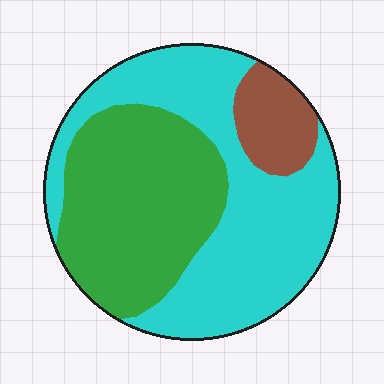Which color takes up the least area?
Brown, at roughly 10%.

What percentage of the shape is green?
Green covers around 40% of the shape.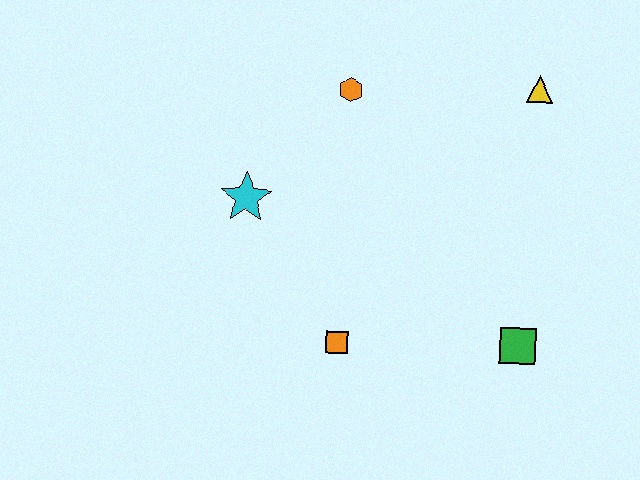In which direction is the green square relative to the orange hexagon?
The green square is below the orange hexagon.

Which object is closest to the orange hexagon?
The cyan star is closest to the orange hexagon.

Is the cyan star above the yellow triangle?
No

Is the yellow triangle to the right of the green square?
Yes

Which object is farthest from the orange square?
The yellow triangle is farthest from the orange square.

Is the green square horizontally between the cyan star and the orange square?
No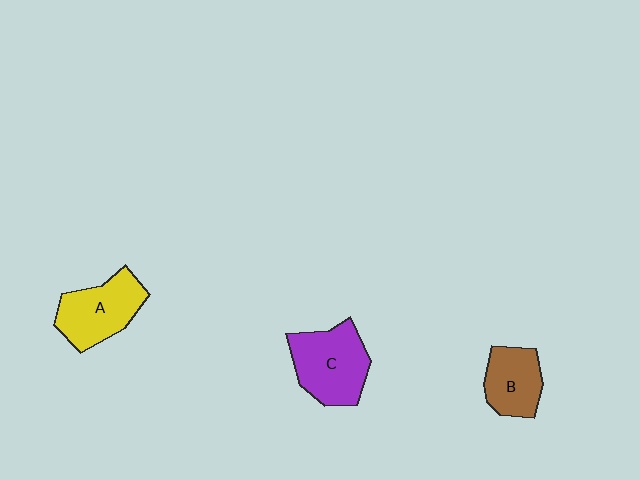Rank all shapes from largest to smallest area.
From largest to smallest: C (purple), A (yellow), B (brown).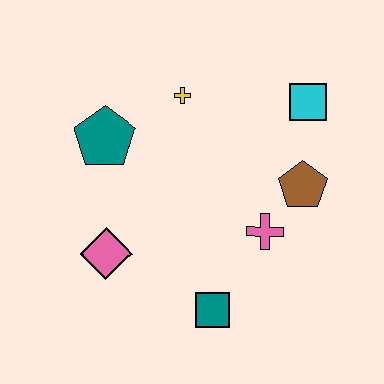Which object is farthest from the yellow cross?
The teal square is farthest from the yellow cross.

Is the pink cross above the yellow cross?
No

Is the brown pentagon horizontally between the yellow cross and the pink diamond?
No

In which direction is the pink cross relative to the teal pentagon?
The pink cross is to the right of the teal pentagon.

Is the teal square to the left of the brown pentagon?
Yes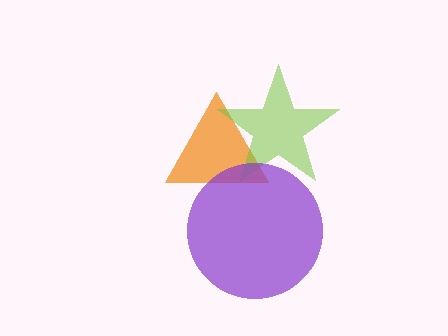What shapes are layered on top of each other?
The layered shapes are: an orange triangle, a lime star, a purple circle.